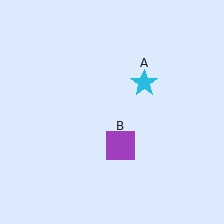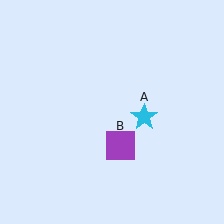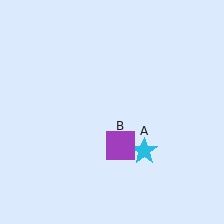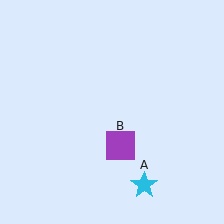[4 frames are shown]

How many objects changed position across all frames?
1 object changed position: cyan star (object A).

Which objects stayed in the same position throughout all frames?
Purple square (object B) remained stationary.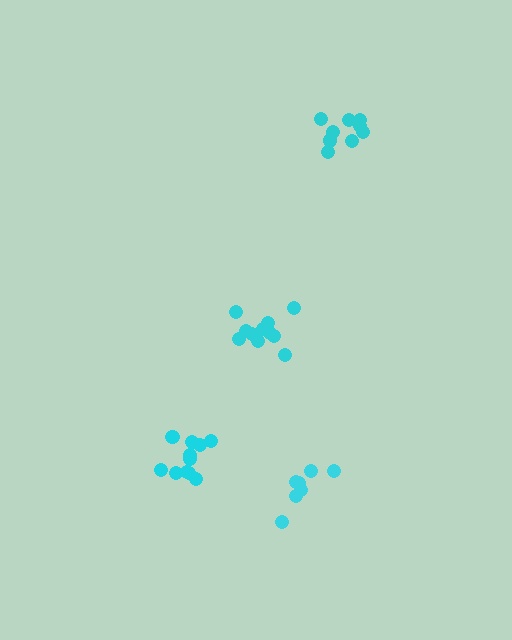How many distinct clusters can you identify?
There are 4 distinct clusters.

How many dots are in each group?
Group 1: 7 dots, Group 2: 11 dots, Group 3: 12 dots, Group 4: 9 dots (39 total).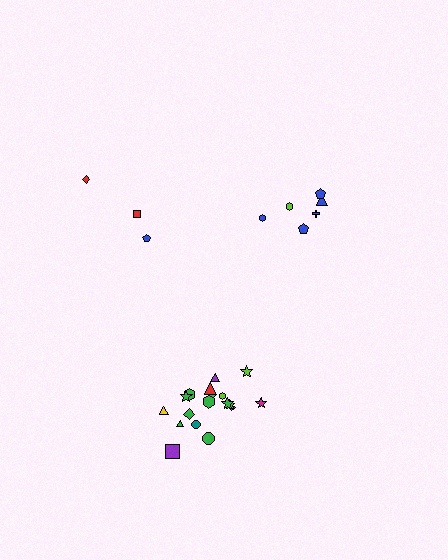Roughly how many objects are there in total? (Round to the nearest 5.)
Roughly 25 objects in total.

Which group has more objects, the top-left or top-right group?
The top-right group.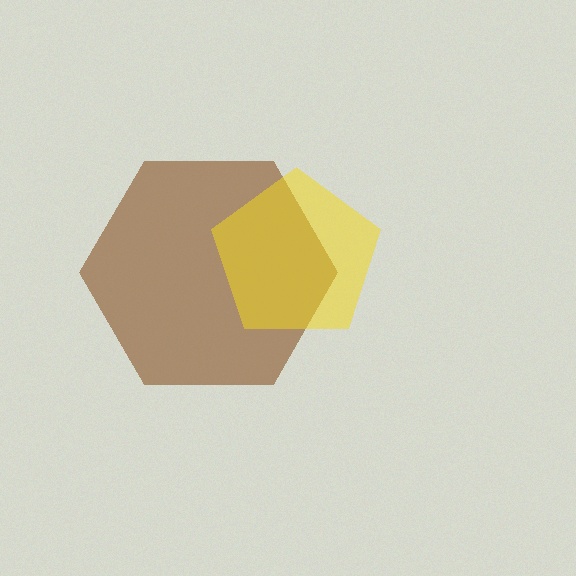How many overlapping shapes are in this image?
There are 2 overlapping shapes in the image.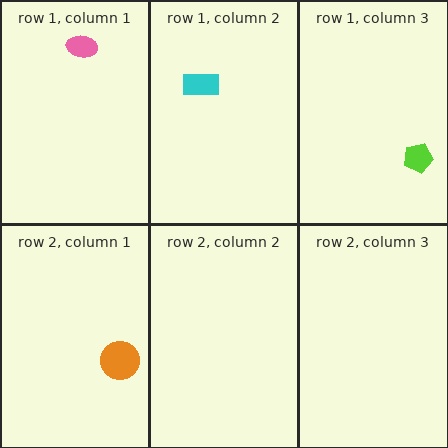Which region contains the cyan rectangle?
The row 1, column 2 region.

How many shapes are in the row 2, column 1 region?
1.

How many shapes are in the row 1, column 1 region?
1.